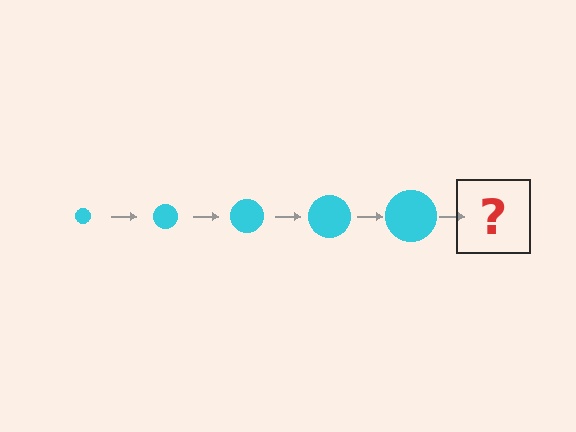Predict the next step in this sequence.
The next step is a cyan circle, larger than the previous one.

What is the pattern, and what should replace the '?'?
The pattern is that the circle gets progressively larger each step. The '?' should be a cyan circle, larger than the previous one.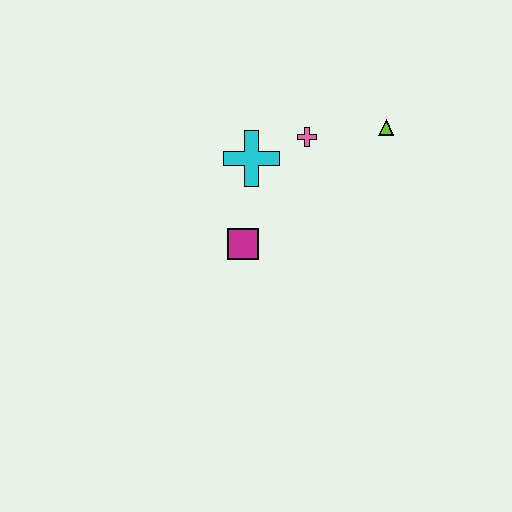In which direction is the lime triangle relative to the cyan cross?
The lime triangle is to the right of the cyan cross.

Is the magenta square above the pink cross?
No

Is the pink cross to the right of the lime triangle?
No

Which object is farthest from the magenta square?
The lime triangle is farthest from the magenta square.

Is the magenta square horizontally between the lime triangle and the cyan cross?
No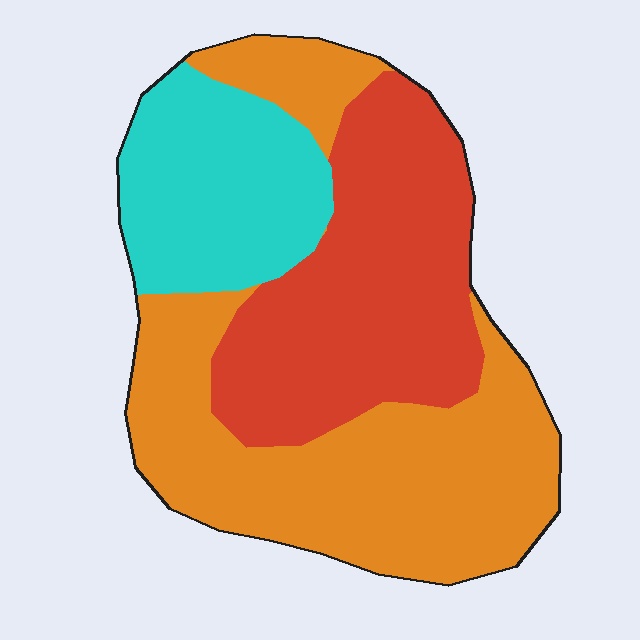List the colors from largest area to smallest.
From largest to smallest: orange, red, cyan.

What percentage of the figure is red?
Red takes up between a third and a half of the figure.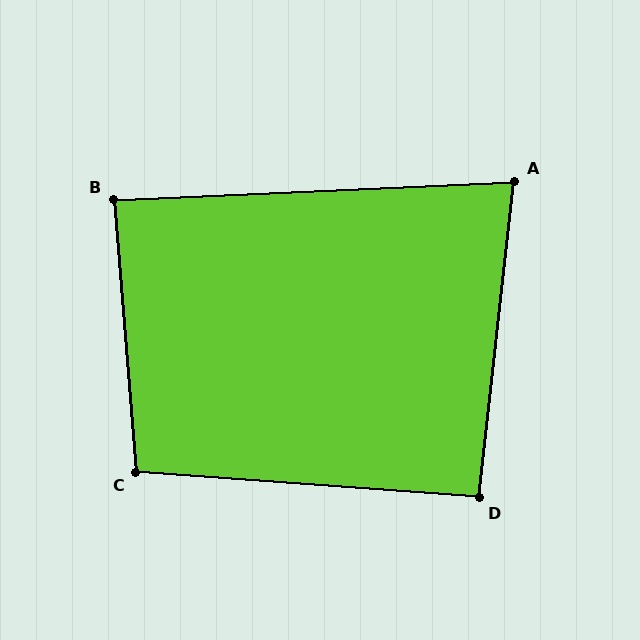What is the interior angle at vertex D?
Approximately 92 degrees (approximately right).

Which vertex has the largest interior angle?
C, at approximately 99 degrees.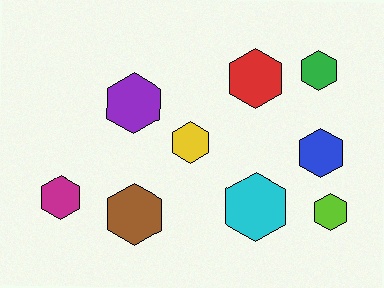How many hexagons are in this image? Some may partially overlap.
There are 9 hexagons.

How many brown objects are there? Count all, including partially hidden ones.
There is 1 brown object.